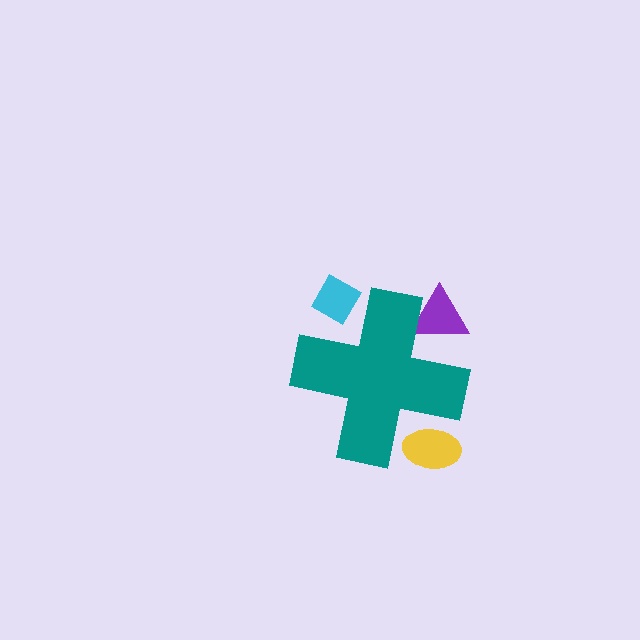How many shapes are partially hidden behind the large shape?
3 shapes are partially hidden.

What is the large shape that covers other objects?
A teal cross.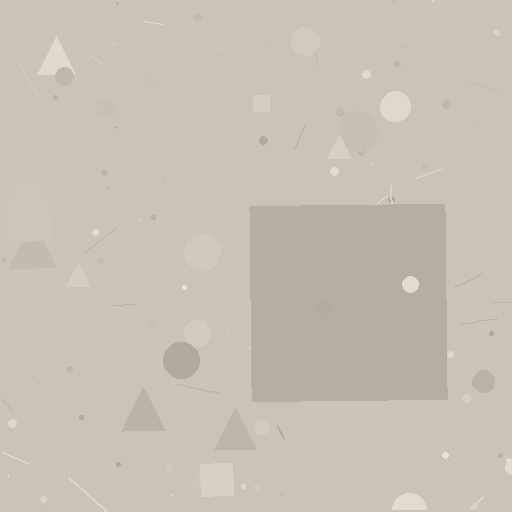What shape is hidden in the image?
A square is hidden in the image.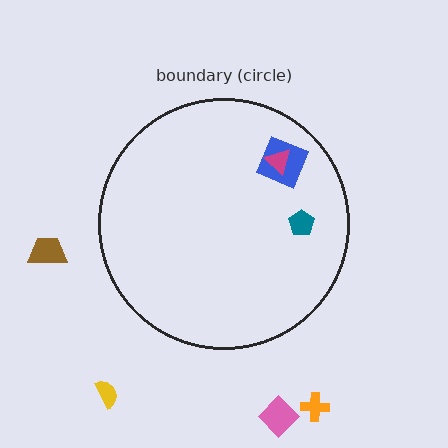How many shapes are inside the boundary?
3 inside, 4 outside.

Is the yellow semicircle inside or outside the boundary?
Outside.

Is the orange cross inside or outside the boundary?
Outside.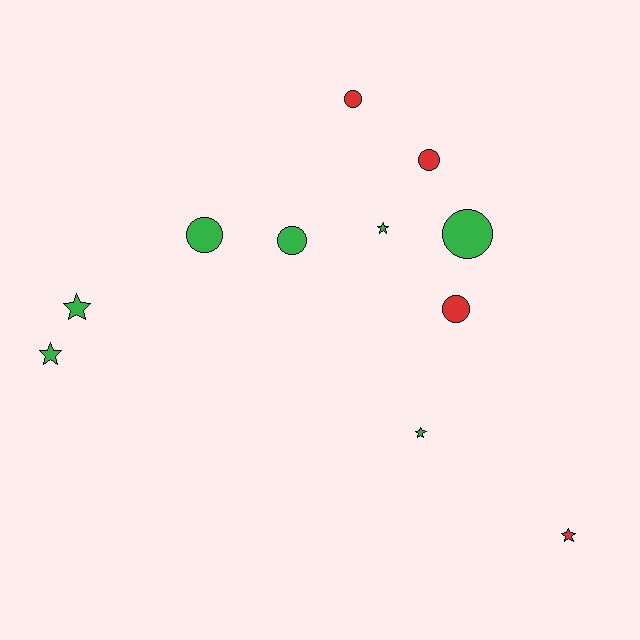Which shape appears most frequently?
Circle, with 6 objects.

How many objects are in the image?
There are 11 objects.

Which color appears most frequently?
Green, with 7 objects.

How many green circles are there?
There are 3 green circles.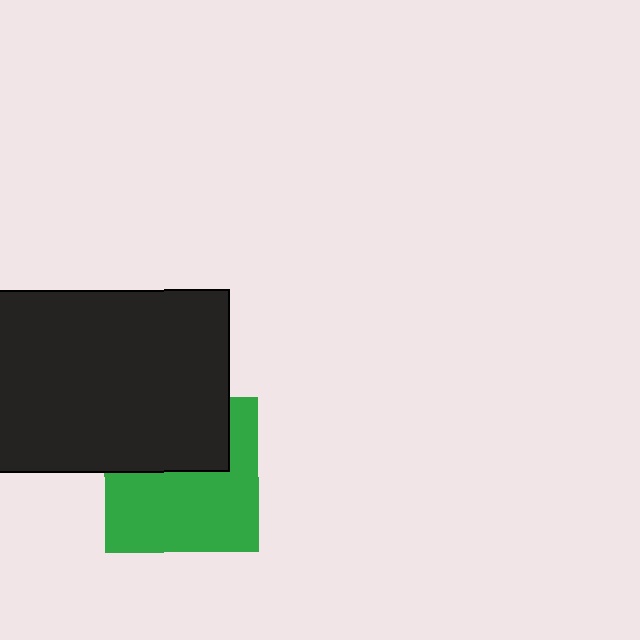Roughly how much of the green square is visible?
About half of it is visible (roughly 61%).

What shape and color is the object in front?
The object in front is a black rectangle.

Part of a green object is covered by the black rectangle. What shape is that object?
It is a square.